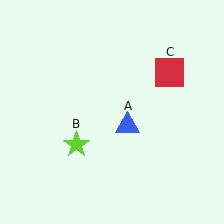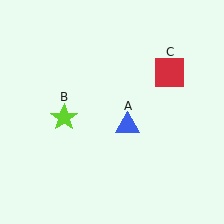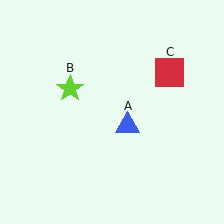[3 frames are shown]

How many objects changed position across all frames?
1 object changed position: lime star (object B).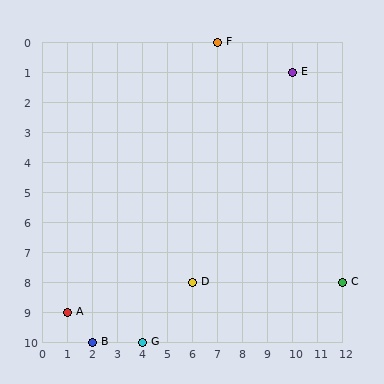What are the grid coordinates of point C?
Point C is at grid coordinates (12, 8).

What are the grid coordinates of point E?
Point E is at grid coordinates (10, 1).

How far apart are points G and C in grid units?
Points G and C are 8 columns and 2 rows apart (about 8.2 grid units diagonally).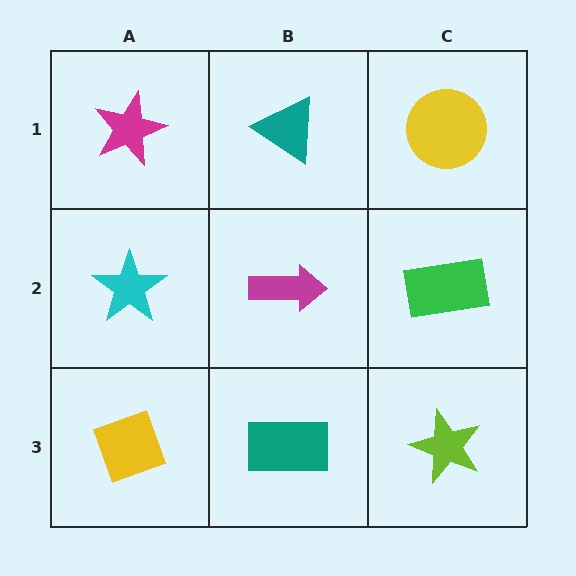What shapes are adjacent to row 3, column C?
A green rectangle (row 2, column C), a teal rectangle (row 3, column B).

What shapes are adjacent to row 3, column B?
A magenta arrow (row 2, column B), a yellow diamond (row 3, column A), a lime star (row 3, column C).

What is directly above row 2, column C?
A yellow circle.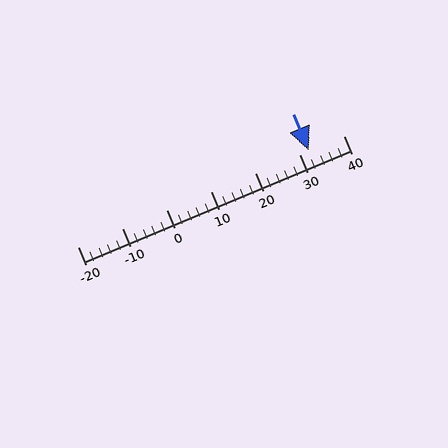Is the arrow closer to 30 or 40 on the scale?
The arrow is closer to 30.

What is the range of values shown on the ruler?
The ruler shows values from -20 to 40.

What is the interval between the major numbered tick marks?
The major tick marks are spaced 10 units apart.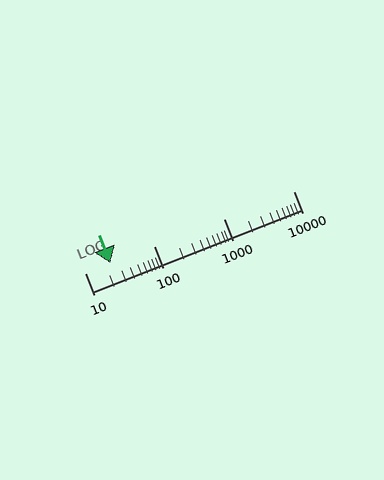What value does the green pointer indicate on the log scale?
The pointer indicates approximately 23.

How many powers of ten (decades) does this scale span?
The scale spans 3 decades, from 10 to 10000.